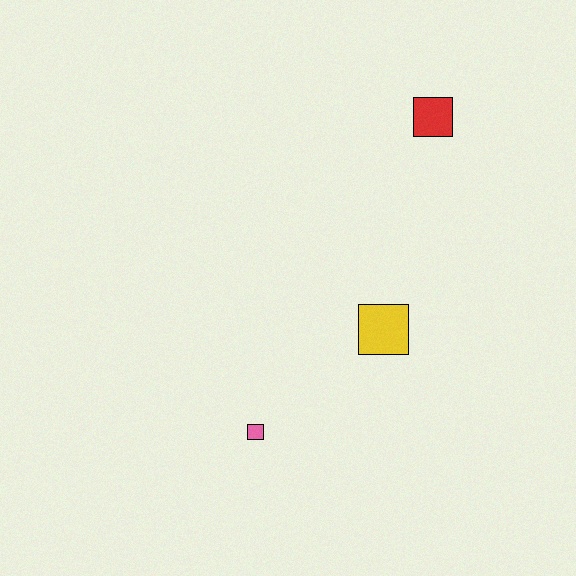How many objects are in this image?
There are 3 objects.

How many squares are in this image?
There are 3 squares.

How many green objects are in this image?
There are no green objects.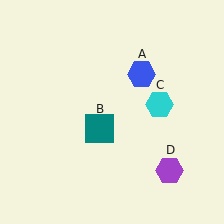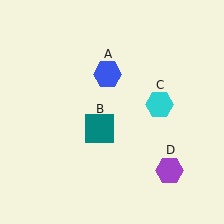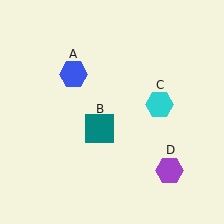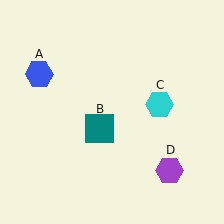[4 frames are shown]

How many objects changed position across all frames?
1 object changed position: blue hexagon (object A).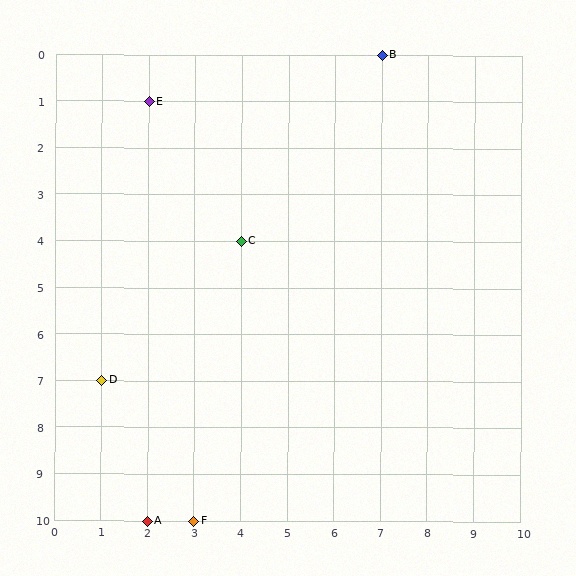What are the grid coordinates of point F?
Point F is at grid coordinates (3, 10).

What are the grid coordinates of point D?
Point D is at grid coordinates (1, 7).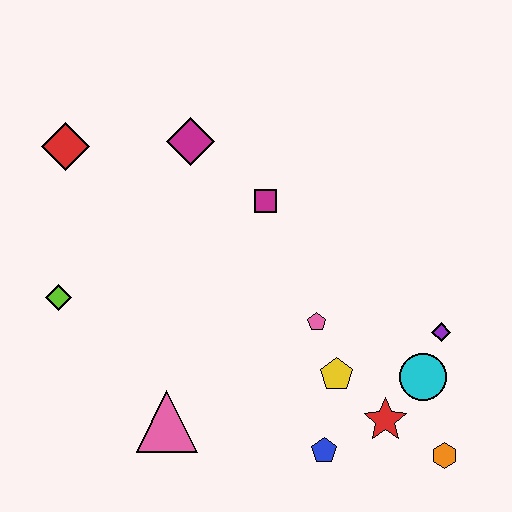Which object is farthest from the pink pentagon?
The red diamond is farthest from the pink pentagon.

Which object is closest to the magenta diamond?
The magenta square is closest to the magenta diamond.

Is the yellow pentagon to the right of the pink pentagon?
Yes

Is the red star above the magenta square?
No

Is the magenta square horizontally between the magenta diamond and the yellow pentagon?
Yes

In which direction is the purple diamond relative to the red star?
The purple diamond is above the red star.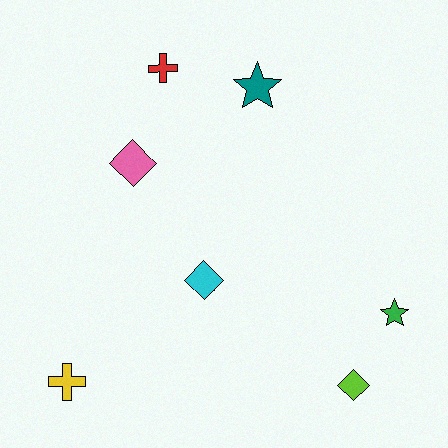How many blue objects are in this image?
There are no blue objects.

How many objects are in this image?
There are 7 objects.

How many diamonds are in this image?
There are 3 diamonds.